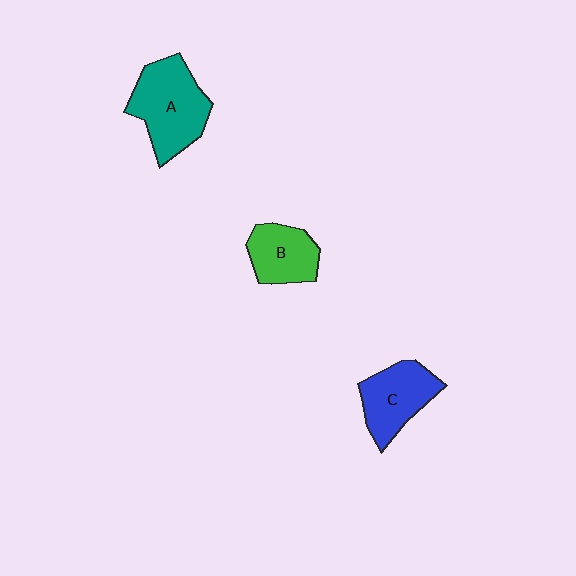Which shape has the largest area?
Shape A (teal).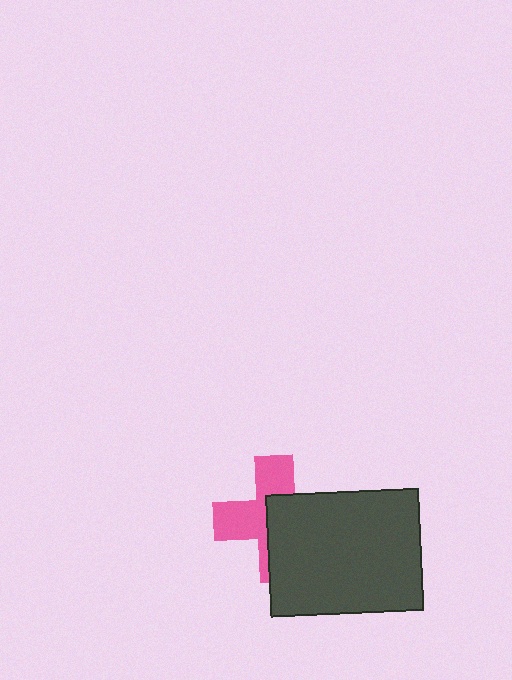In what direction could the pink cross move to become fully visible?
The pink cross could move toward the upper-left. That would shift it out from behind the dark gray rectangle entirely.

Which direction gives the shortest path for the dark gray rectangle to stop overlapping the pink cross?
Moving toward the lower-right gives the shortest separation.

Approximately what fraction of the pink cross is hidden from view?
Roughly 52% of the pink cross is hidden behind the dark gray rectangle.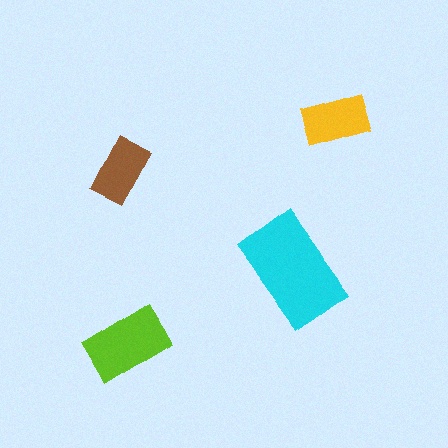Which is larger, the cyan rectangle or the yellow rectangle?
The cyan one.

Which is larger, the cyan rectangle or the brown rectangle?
The cyan one.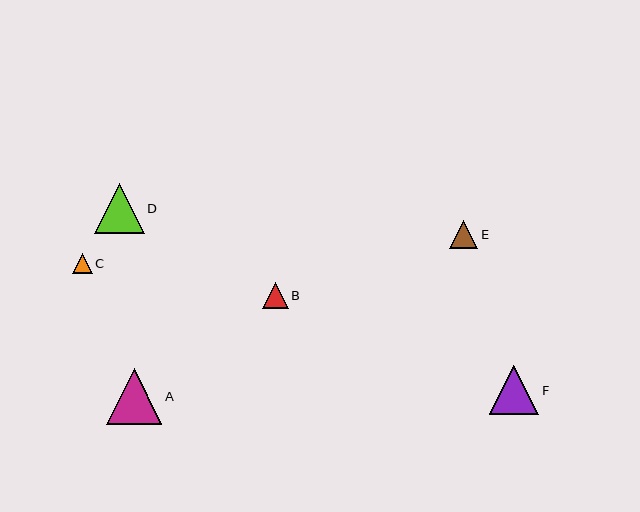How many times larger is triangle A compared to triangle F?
Triangle A is approximately 1.1 times the size of triangle F.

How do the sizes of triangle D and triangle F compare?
Triangle D and triangle F are approximately the same size.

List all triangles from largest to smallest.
From largest to smallest: A, D, F, E, B, C.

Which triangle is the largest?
Triangle A is the largest with a size of approximately 56 pixels.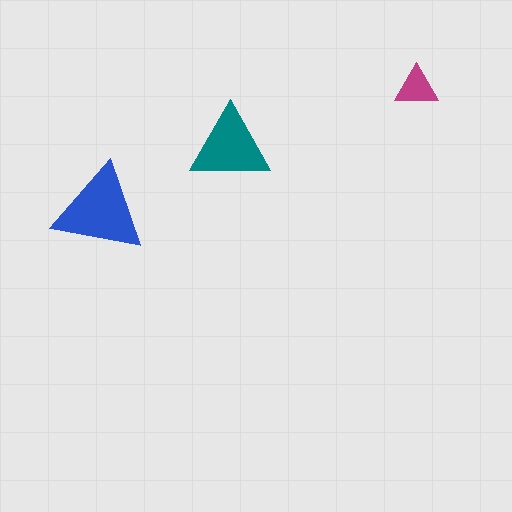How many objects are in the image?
There are 3 objects in the image.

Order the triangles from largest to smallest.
the blue one, the teal one, the magenta one.